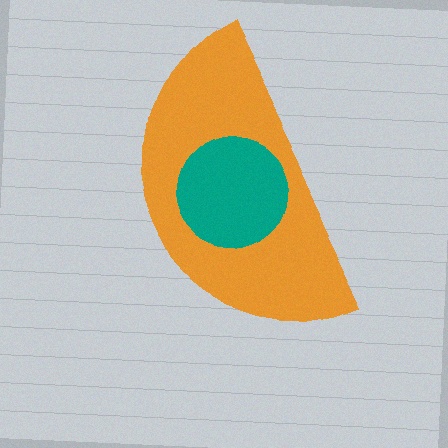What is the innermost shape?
The teal circle.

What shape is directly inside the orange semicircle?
The teal circle.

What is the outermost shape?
The orange semicircle.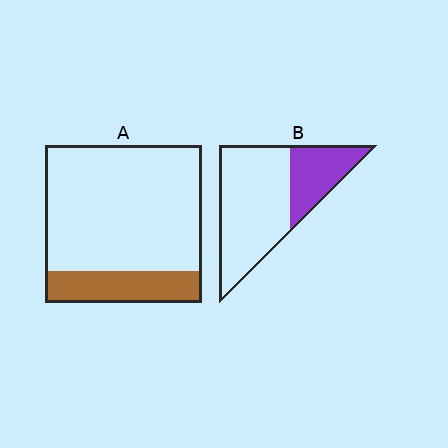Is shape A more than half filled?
No.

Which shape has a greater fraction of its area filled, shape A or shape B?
Shape B.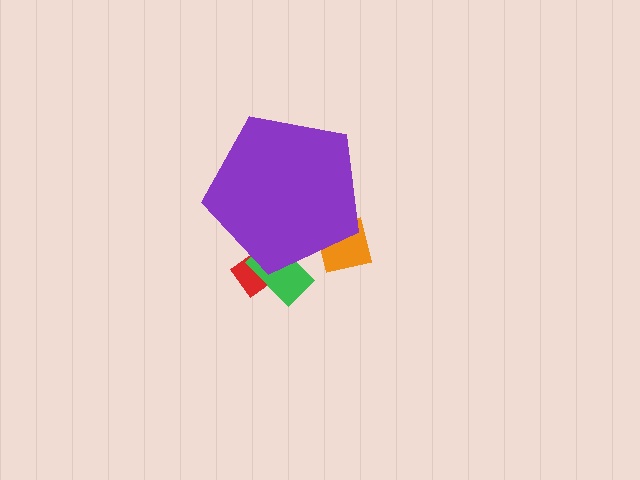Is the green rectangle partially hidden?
Yes, the green rectangle is partially hidden behind the purple pentagon.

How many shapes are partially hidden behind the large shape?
3 shapes are partially hidden.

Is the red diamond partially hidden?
Yes, the red diamond is partially hidden behind the purple pentagon.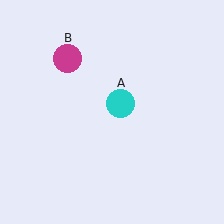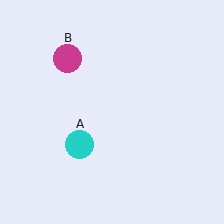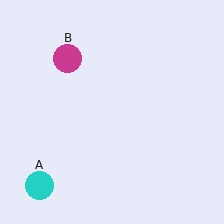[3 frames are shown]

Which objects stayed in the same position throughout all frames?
Magenta circle (object B) remained stationary.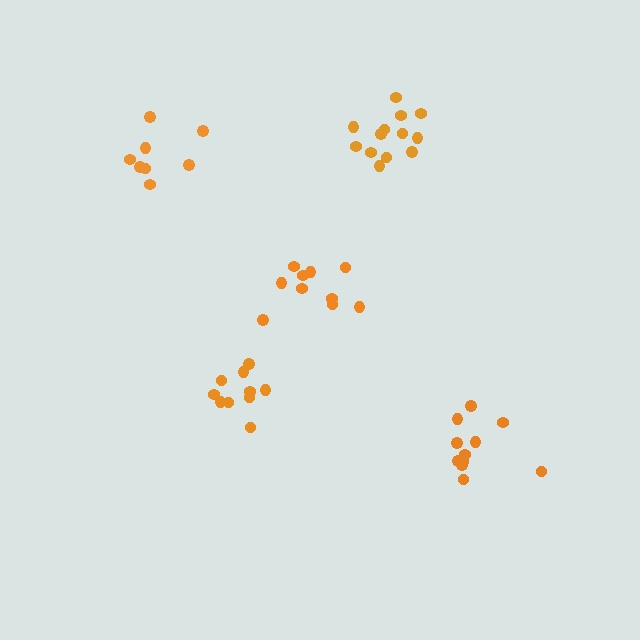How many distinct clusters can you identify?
There are 5 distinct clusters.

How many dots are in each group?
Group 1: 10 dots, Group 2: 11 dots, Group 3: 13 dots, Group 4: 8 dots, Group 5: 10 dots (52 total).